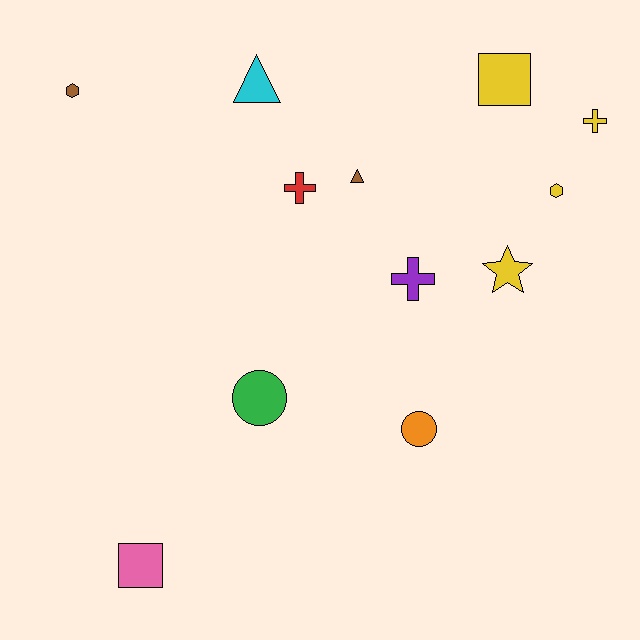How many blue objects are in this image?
There are no blue objects.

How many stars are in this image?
There is 1 star.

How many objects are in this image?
There are 12 objects.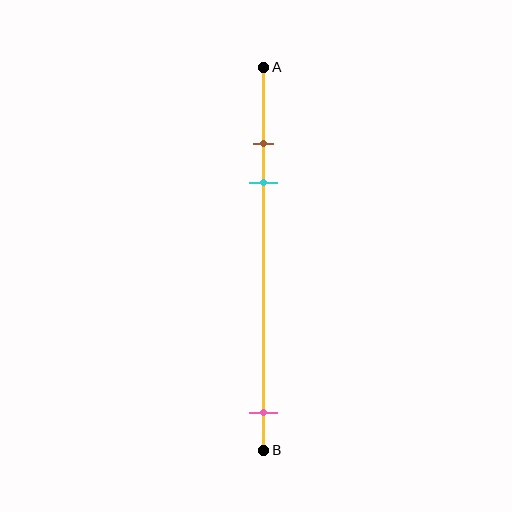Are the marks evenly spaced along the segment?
No, the marks are not evenly spaced.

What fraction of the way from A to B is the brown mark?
The brown mark is approximately 20% (0.2) of the way from A to B.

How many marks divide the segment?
There are 3 marks dividing the segment.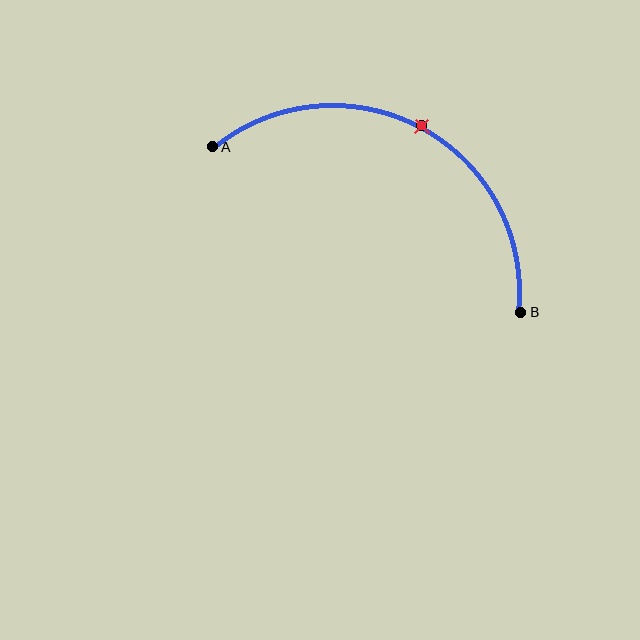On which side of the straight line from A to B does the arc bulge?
The arc bulges above the straight line connecting A and B.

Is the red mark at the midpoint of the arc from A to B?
Yes. The red mark lies on the arc at equal arc-length from both A and B — it is the arc midpoint.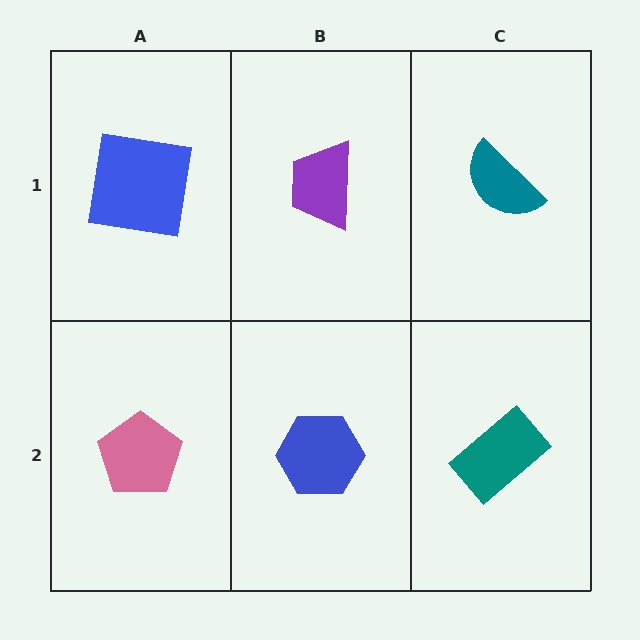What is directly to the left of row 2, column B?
A pink pentagon.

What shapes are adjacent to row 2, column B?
A purple trapezoid (row 1, column B), a pink pentagon (row 2, column A), a teal rectangle (row 2, column C).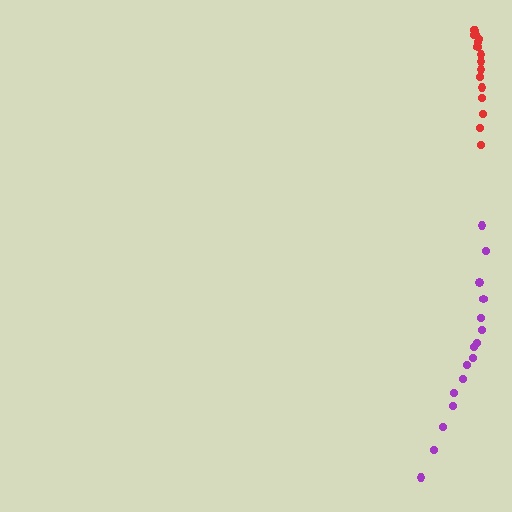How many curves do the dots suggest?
There are 2 distinct paths.